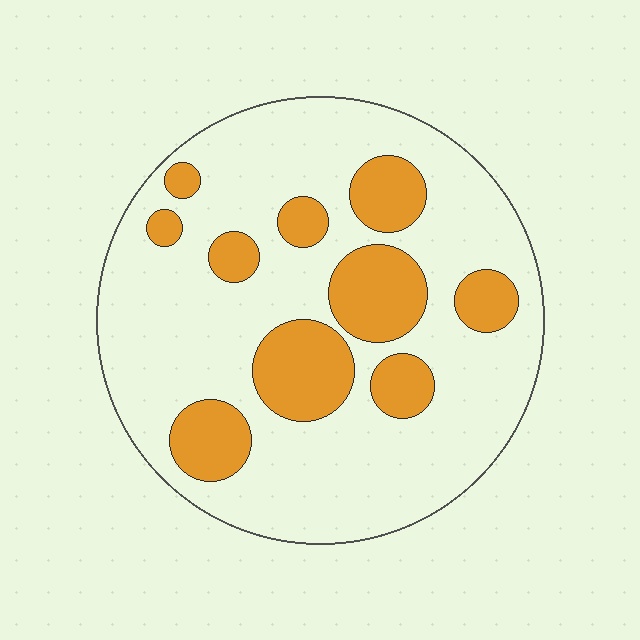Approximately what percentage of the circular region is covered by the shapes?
Approximately 25%.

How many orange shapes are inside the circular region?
10.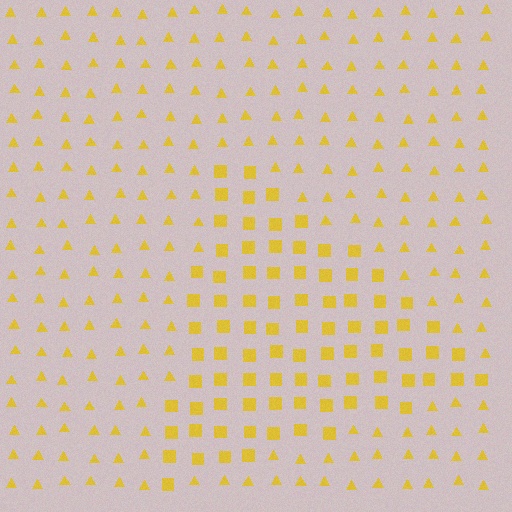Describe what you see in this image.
The image is filled with small yellow elements arranged in a uniform grid. A triangle-shaped region contains squares, while the surrounding area contains triangles. The boundary is defined purely by the change in element shape.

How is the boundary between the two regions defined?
The boundary is defined by a change in element shape: squares inside vs. triangles outside. All elements share the same color and spacing.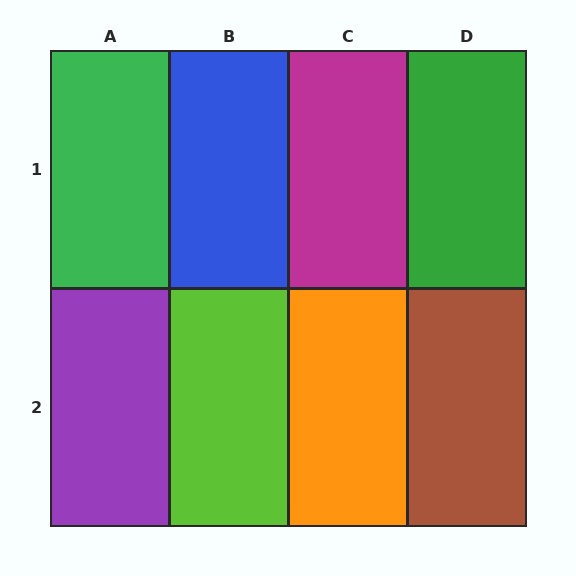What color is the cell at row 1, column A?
Green.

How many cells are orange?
1 cell is orange.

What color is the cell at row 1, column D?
Green.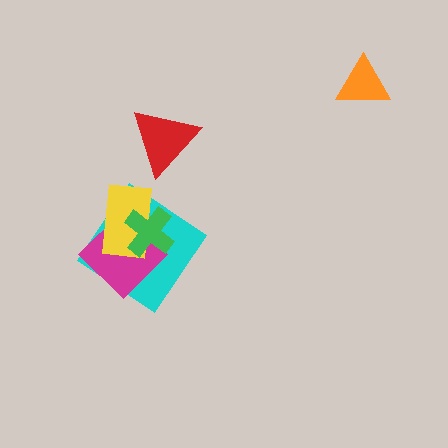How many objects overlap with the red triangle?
0 objects overlap with the red triangle.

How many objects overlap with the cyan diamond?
3 objects overlap with the cyan diamond.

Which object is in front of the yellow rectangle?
The green cross is in front of the yellow rectangle.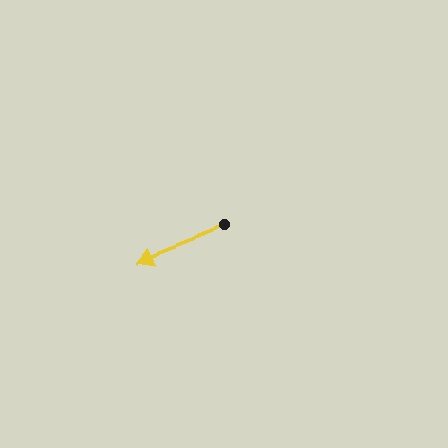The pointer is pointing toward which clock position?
Roughly 8 o'clock.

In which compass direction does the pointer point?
West.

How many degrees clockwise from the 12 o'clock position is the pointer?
Approximately 249 degrees.